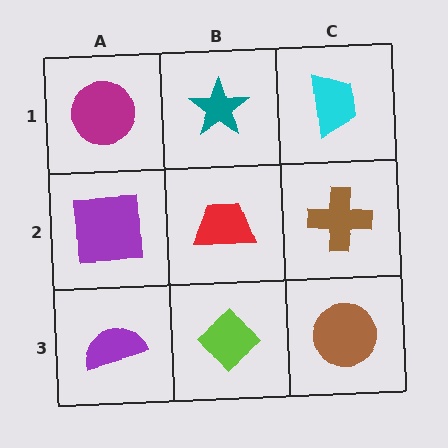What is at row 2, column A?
A purple square.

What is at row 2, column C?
A brown cross.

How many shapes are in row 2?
3 shapes.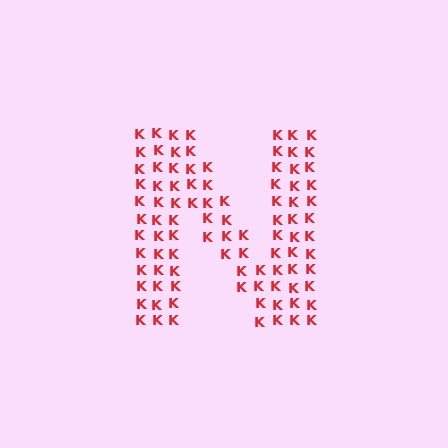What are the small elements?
The small elements are letter K's.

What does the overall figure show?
The overall figure shows the letter N.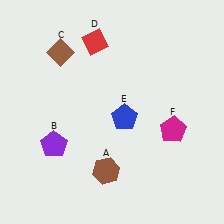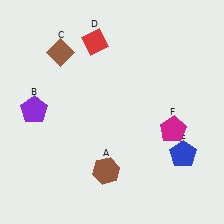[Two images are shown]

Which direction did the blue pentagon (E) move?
The blue pentagon (E) moved right.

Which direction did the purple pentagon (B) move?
The purple pentagon (B) moved up.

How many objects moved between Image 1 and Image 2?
2 objects moved between the two images.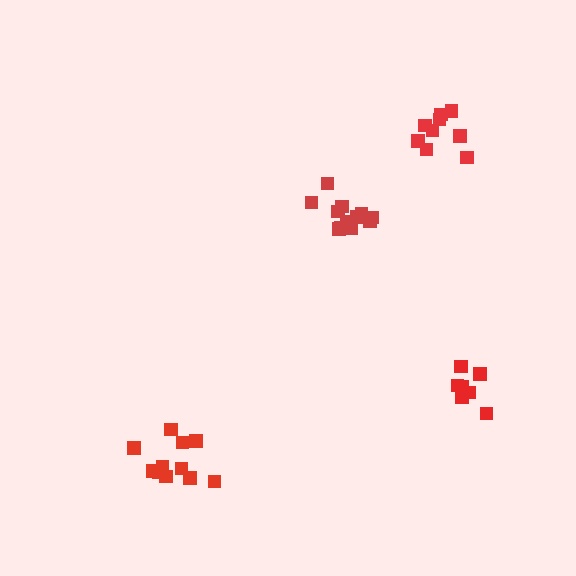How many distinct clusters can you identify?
There are 4 distinct clusters.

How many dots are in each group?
Group 1: 11 dots, Group 2: 13 dots, Group 3: 9 dots, Group 4: 9 dots (42 total).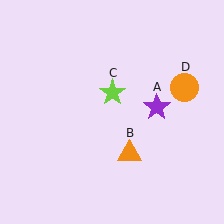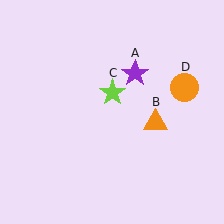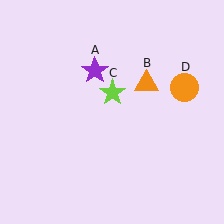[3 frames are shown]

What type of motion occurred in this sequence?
The purple star (object A), orange triangle (object B) rotated counterclockwise around the center of the scene.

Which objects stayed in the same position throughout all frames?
Lime star (object C) and orange circle (object D) remained stationary.